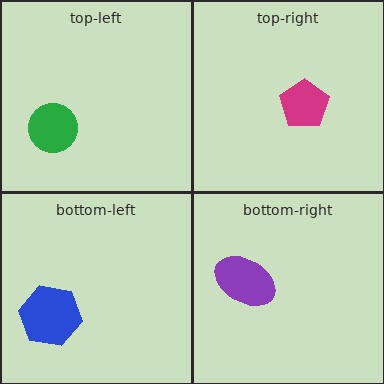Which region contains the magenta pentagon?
The top-right region.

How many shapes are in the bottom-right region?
1.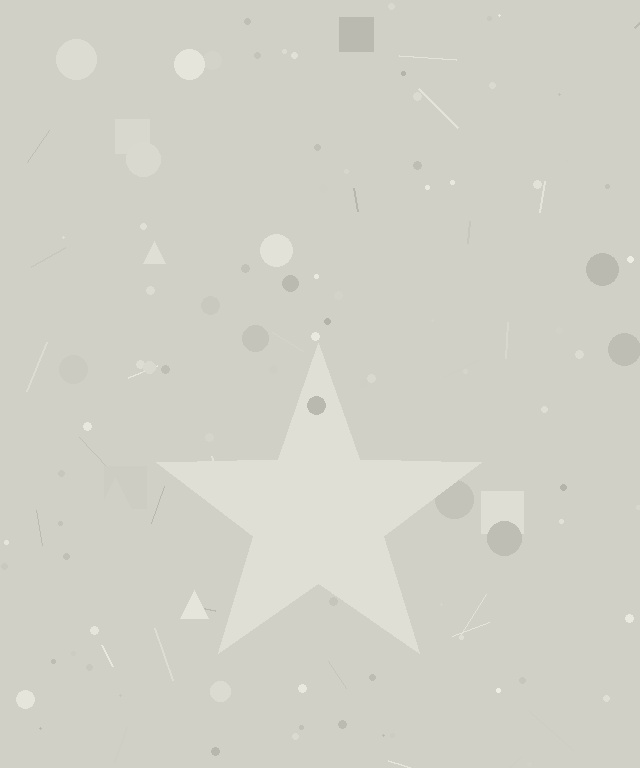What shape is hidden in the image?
A star is hidden in the image.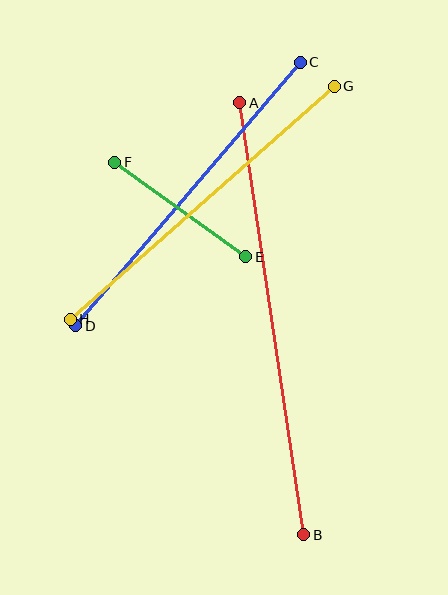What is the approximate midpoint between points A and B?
The midpoint is at approximately (272, 319) pixels.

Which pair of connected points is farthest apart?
Points A and B are farthest apart.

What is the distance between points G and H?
The distance is approximately 352 pixels.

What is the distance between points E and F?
The distance is approximately 162 pixels.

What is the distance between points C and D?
The distance is approximately 346 pixels.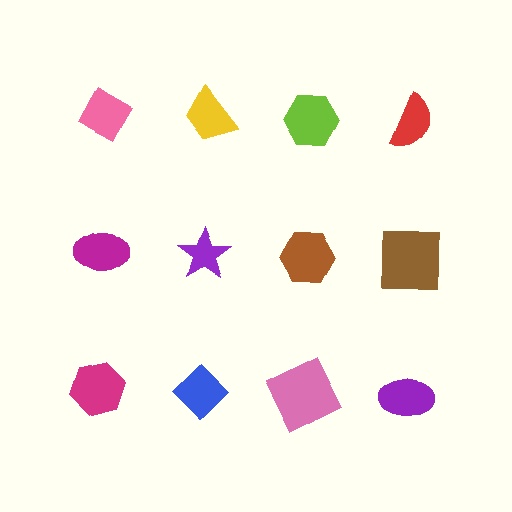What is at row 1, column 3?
A lime hexagon.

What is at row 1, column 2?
A yellow trapezoid.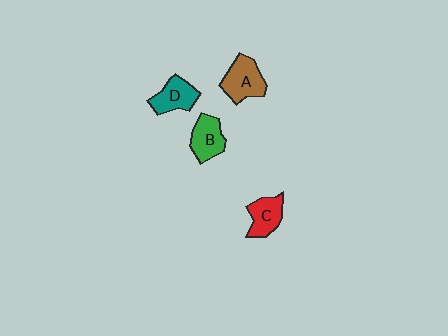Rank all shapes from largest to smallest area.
From largest to smallest: A (brown), B (green), D (teal), C (red).